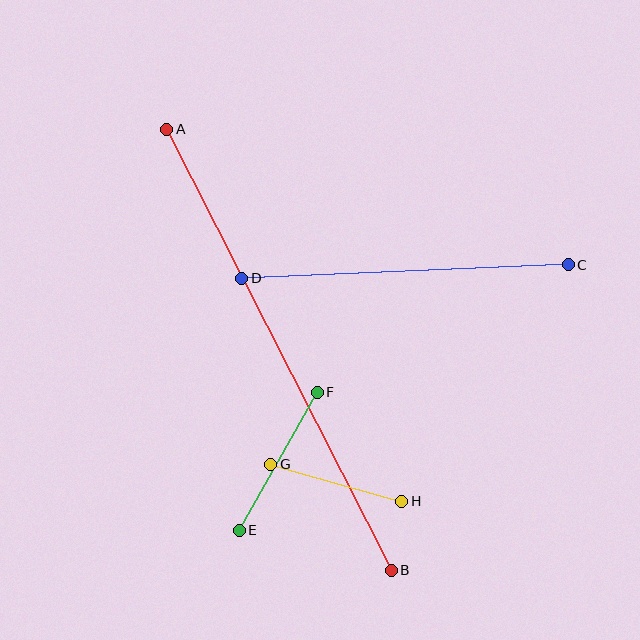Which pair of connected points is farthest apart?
Points A and B are farthest apart.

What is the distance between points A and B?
The distance is approximately 495 pixels.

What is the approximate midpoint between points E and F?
The midpoint is at approximately (278, 461) pixels.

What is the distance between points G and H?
The distance is approximately 136 pixels.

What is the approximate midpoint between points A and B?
The midpoint is at approximately (279, 350) pixels.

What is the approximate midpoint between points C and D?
The midpoint is at approximately (405, 272) pixels.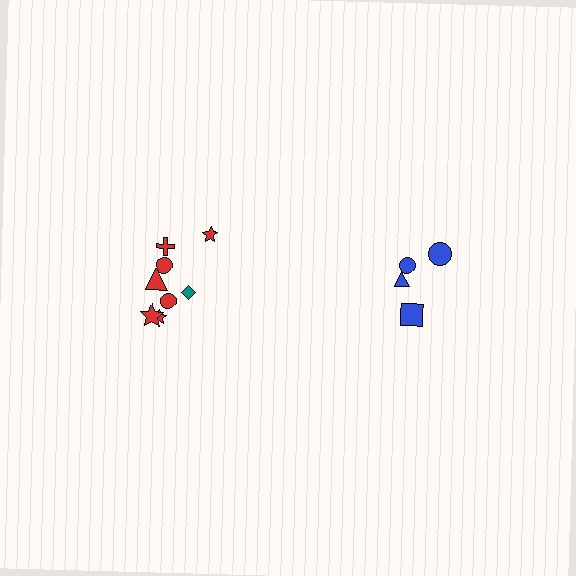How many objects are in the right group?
There are 4 objects.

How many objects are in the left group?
There are 8 objects.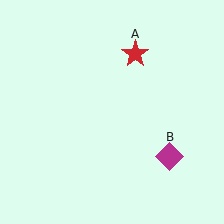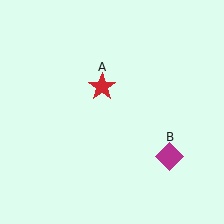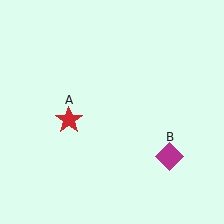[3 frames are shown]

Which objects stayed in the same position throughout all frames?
Magenta diamond (object B) remained stationary.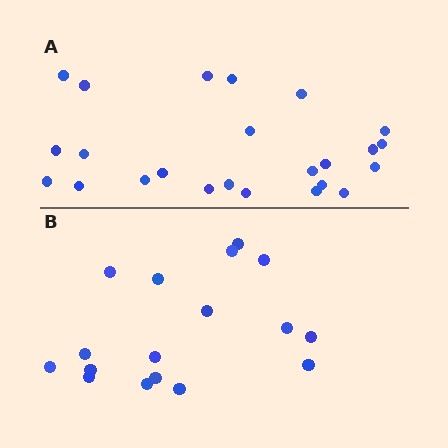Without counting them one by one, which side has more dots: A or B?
Region A (the top region) has more dots.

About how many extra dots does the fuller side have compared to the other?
Region A has roughly 8 or so more dots than region B.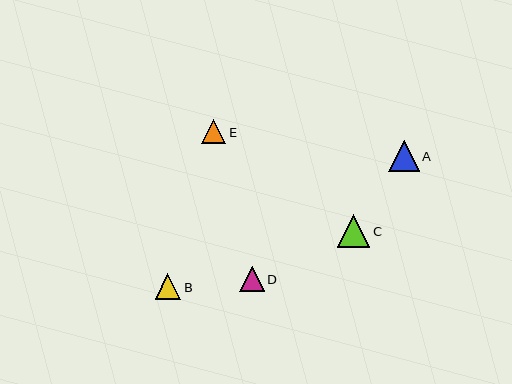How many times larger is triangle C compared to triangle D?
Triangle C is approximately 1.3 times the size of triangle D.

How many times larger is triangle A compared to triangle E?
Triangle A is approximately 1.3 times the size of triangle E.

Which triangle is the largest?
Triangle C is the largest with a size of approximately 33 pixels.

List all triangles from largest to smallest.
From largest to smallest: C, A, B, D, E.